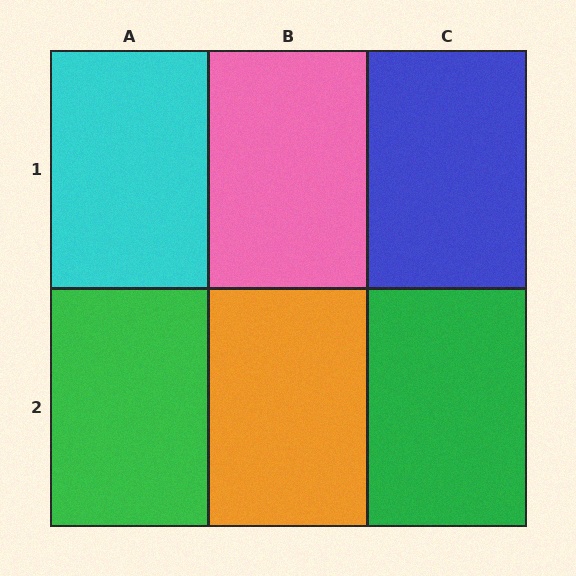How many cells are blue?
1 cell is blue.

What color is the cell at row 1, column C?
Blue.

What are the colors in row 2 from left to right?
Green, orange, green.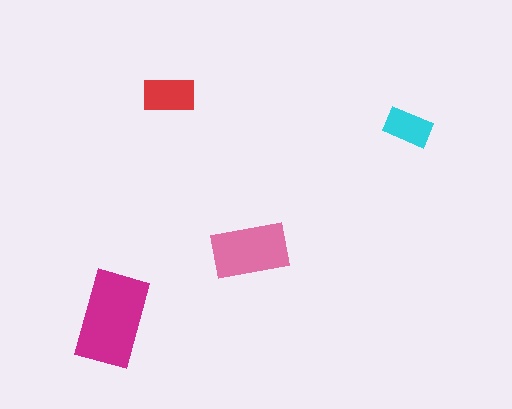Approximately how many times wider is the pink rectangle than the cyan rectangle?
About 1.5 times wider.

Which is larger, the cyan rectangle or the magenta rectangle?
The magenta one.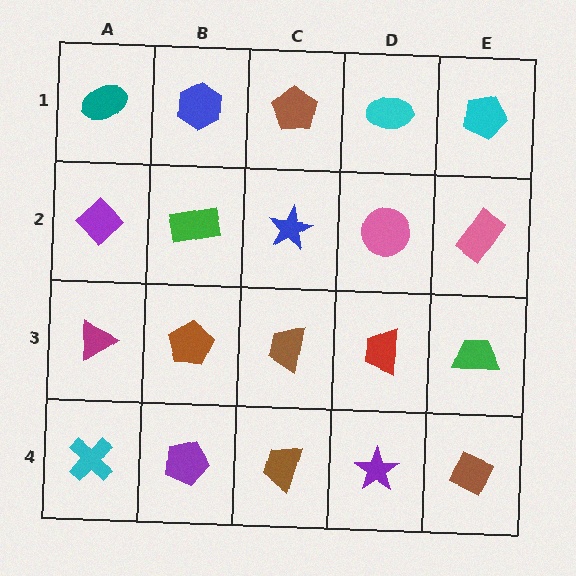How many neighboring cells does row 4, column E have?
2.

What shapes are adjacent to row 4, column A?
A magenta triangle (row 3, column A), a purple pentagon (row 4, column B).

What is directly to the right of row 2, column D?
A pink rectangle.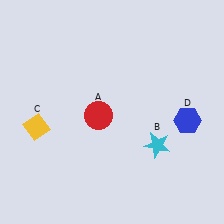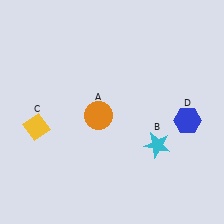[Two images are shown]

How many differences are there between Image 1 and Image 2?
There is 1 difference between the two images.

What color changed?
The circle (A) changed from red in Image 1 to orange in Image 2.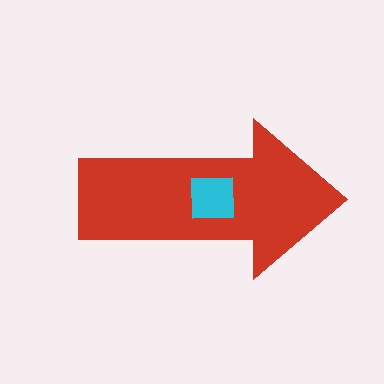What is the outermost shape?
The red arrow.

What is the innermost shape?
The cyan square.